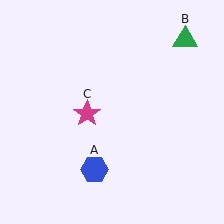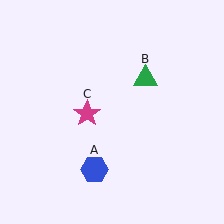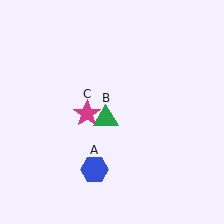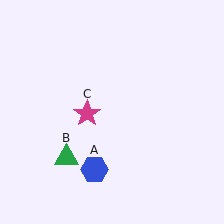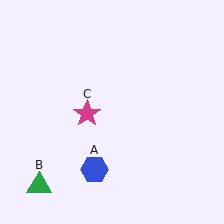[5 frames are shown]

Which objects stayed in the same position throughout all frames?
Blue hexagon (object A) and magenta star (object C) remained stationary.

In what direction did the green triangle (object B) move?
The green triangle (object B) moved down and to the left.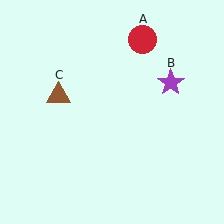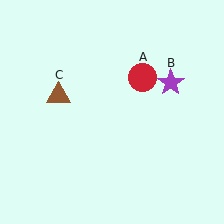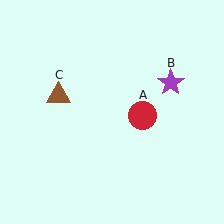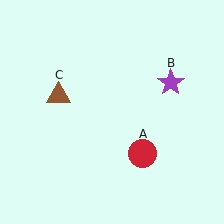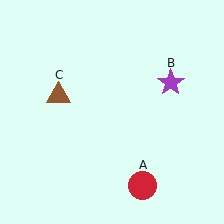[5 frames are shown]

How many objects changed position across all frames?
1 object changed position: red circle (object A).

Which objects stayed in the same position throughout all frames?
Purple star (object B) and brown triangle (object C) remained stationary.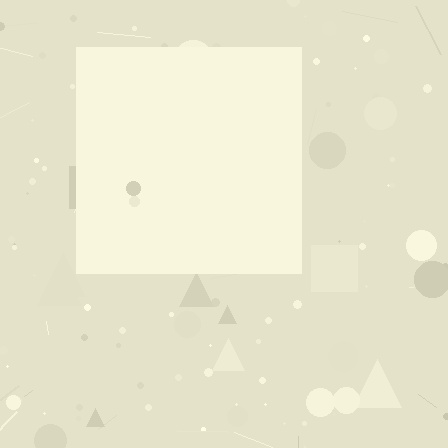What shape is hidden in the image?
A square is hidden in the image.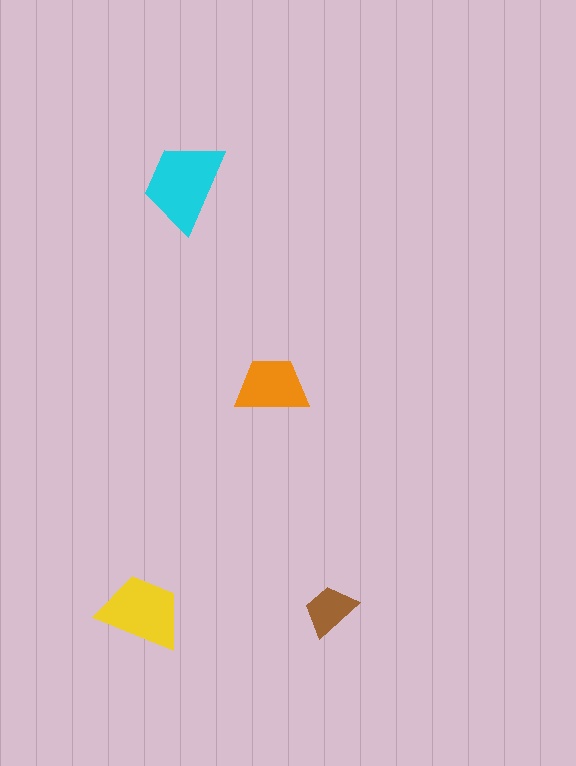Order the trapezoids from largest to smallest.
the cyan one, the yellow one, the orange one, the brown one.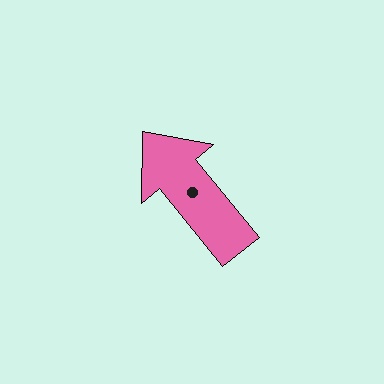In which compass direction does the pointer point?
Northwest.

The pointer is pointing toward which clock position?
Roughly 11 o'clock.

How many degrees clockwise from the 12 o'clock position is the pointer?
Approximately 321 degrees.